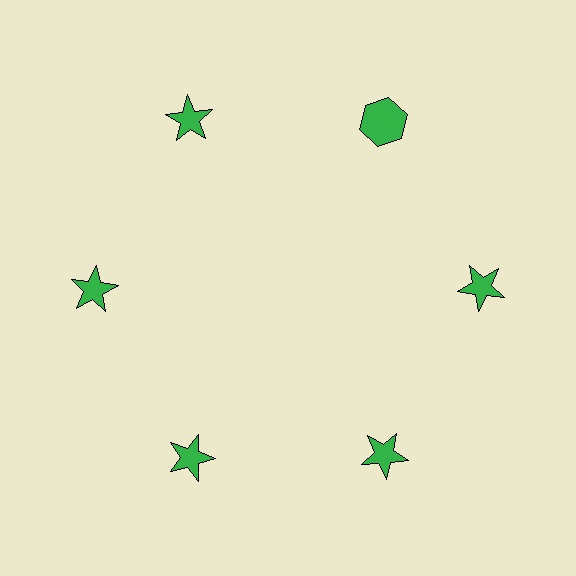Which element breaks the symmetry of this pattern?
The green hexagon at roughly the 1 o'clock position breaks the symmetry. All other shapes are green stars.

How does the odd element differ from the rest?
It has a different shape: hexagon instead of star.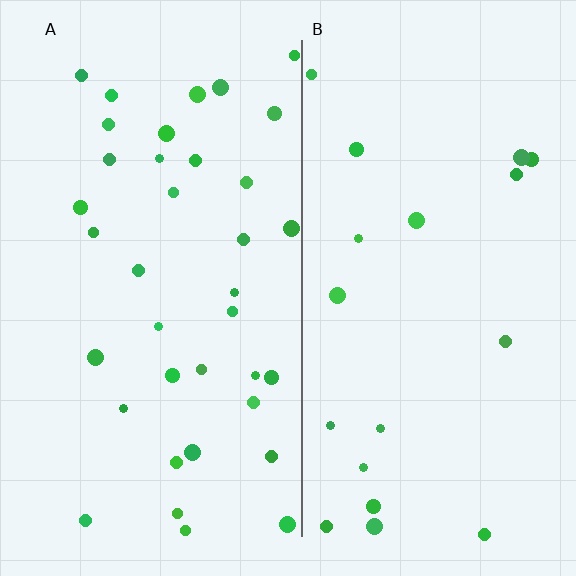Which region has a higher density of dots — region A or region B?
A (the left).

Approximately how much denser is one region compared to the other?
Approximately 2.0× — region A over region B.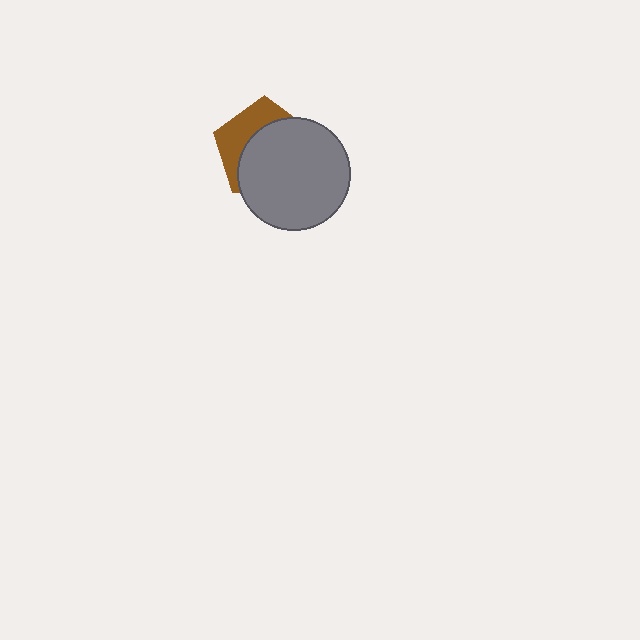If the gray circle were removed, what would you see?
You would see the complete brown pentagon.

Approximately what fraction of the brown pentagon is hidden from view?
Roughly 65% of the brown pentagon is hidden behind the gray circle.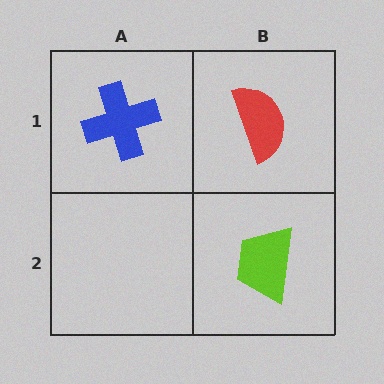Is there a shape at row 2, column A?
No, that cell is empty.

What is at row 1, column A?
A blue cross.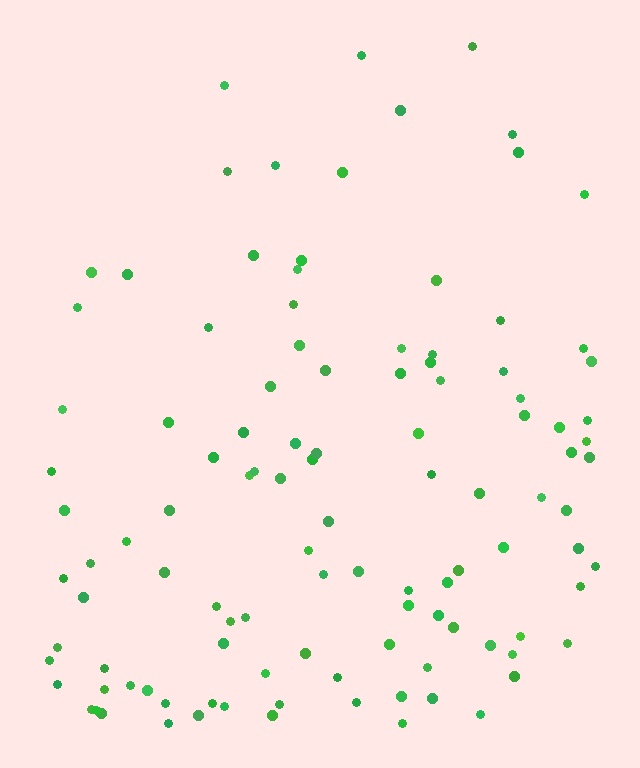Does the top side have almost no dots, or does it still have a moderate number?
Still a moderate number, just noticeably fewer than the bottom.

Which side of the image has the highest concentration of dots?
The bottom.